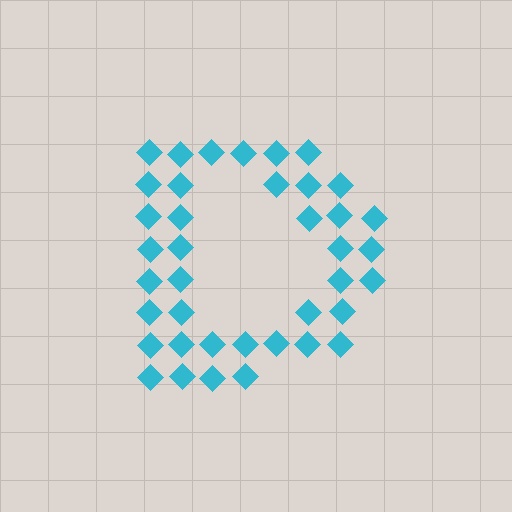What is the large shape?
The large shape is the letter D.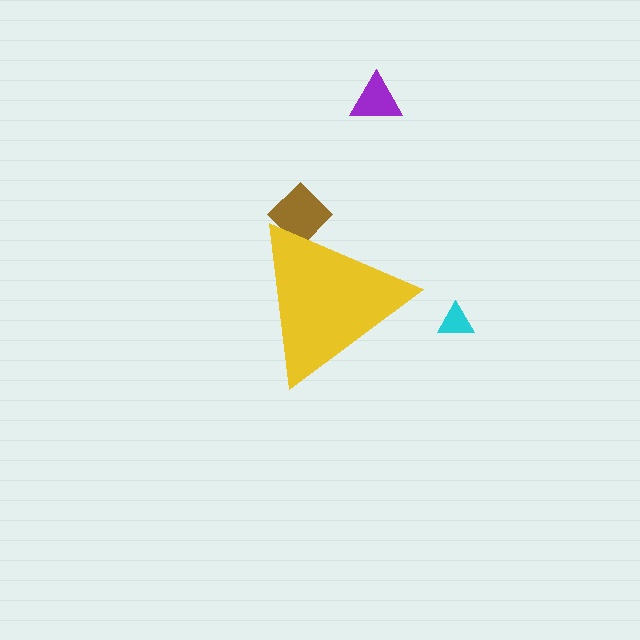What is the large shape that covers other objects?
A yellow triangle.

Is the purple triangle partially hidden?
No, the purple triangle is fully visible.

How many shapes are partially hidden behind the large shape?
1 shape is partially hidden.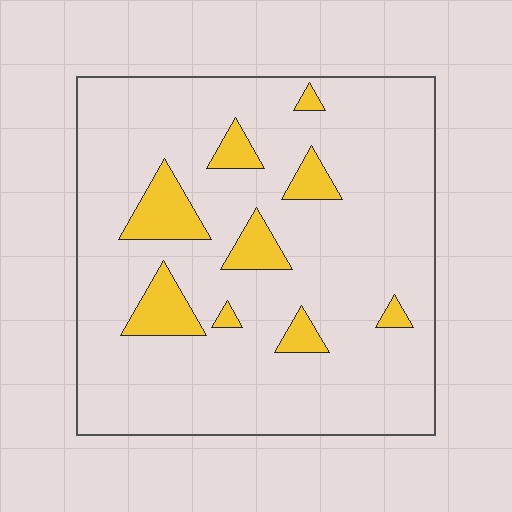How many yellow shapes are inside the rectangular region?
9.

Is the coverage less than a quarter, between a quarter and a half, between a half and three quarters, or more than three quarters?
Less than a quarter.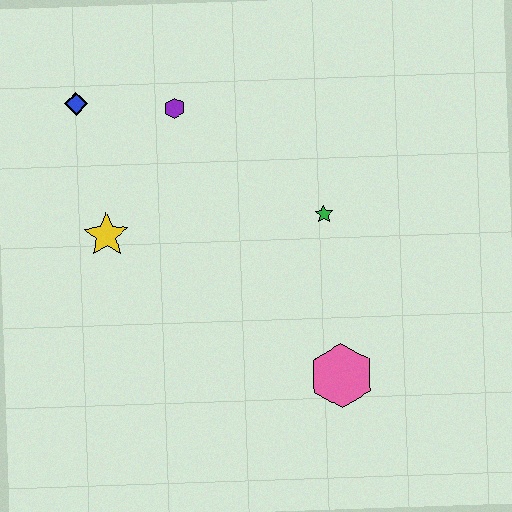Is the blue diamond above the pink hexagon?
Yes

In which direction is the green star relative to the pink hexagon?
The green star is above the pink hexagon.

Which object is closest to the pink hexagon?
The green star is closest to the pink hexagon.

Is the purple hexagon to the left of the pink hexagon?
Yes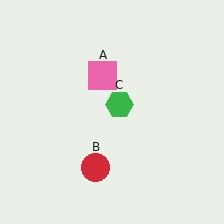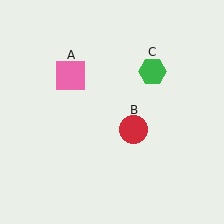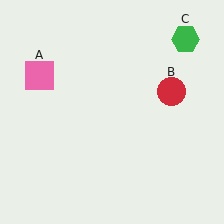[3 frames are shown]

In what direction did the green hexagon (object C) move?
The green hexagon (object C) moved up and to the right.